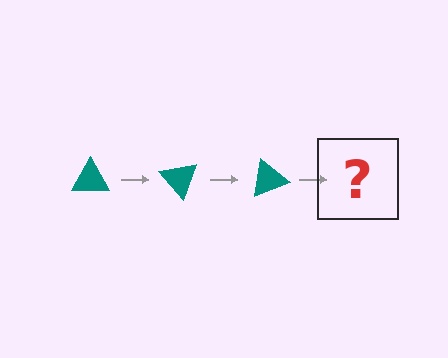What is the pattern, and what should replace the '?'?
The pattern is that the triangle rotates 50 degrees each step. The '?' should be a teal triangle rotated 150 degrees.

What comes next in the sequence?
The next element should be a teal triangle rotated 150 degrees.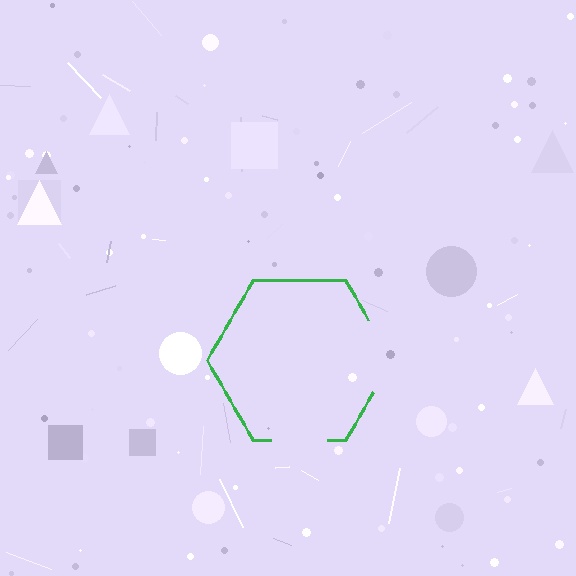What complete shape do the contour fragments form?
The contour fragments form a hexagon.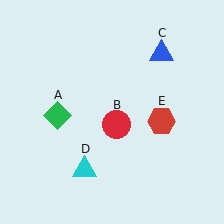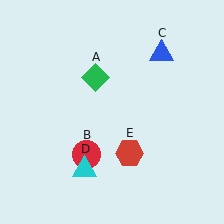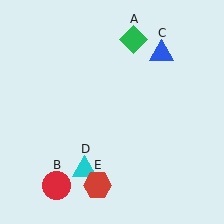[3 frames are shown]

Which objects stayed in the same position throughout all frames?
Blue triangle (object C) and cyan triangle (object D) remained stationary.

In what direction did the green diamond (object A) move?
The green diamond (object A) moved up and to the right.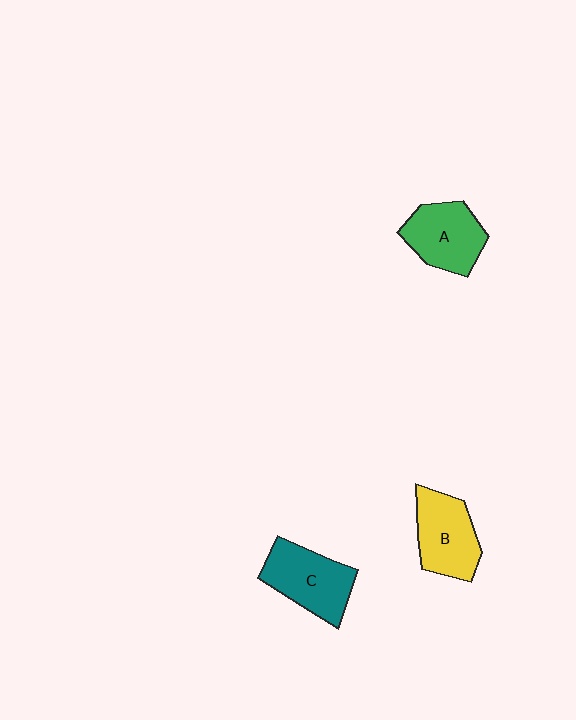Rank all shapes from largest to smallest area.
From largest to smallest: C (teal), B (yellow), A (green).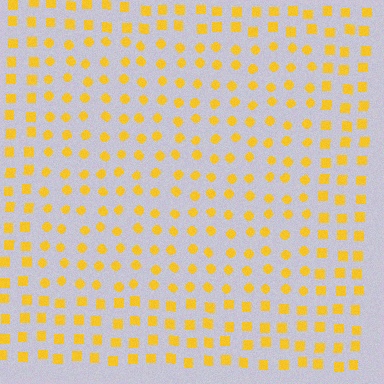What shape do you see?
I see a rectangle.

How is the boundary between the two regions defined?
The boundary is defined by a change in element shape: circles inside vs. squares outside. All elements share the same color and spacing.